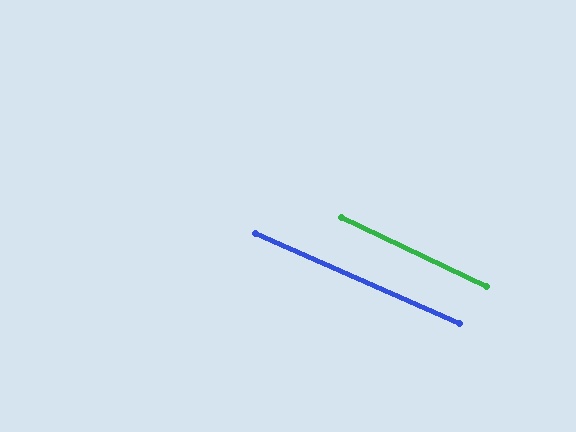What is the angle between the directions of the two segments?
Approximately 2 degrees.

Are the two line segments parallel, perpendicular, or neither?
Parallel — their directions differ by only 1.8°.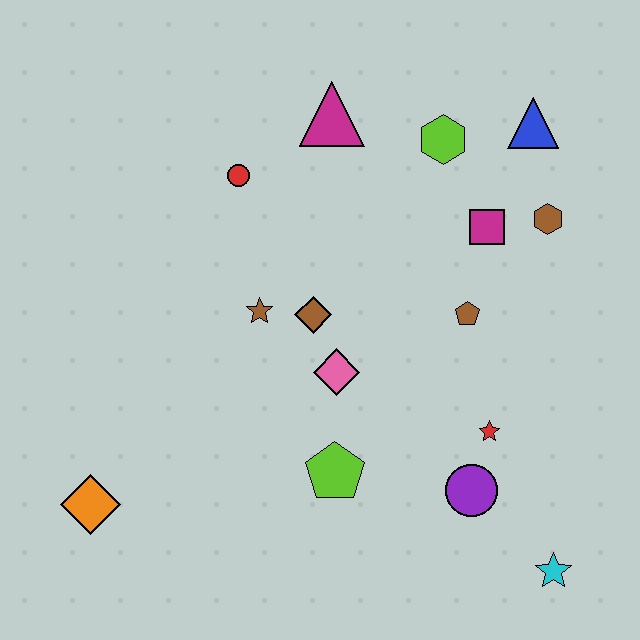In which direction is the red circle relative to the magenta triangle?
The red circle is to the left of the magenta triangle.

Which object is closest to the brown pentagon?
The magenta square is closest to the brown pentagon.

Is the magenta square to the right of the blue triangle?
No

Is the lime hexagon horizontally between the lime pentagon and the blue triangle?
Yes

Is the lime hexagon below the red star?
No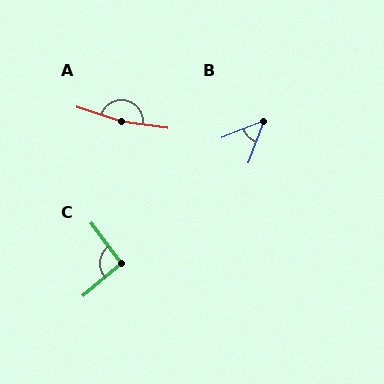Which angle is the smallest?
B, at approximately 47 degrees.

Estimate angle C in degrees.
Approximately 94 degrees.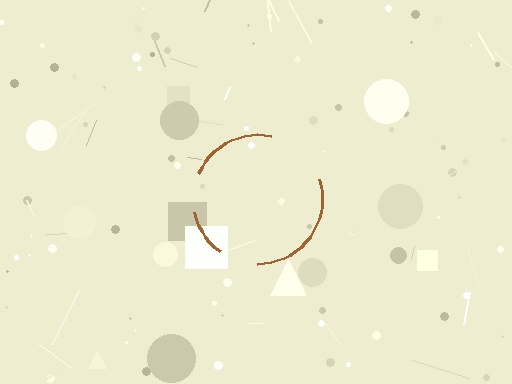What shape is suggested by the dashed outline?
The dashed outline suggests a circle.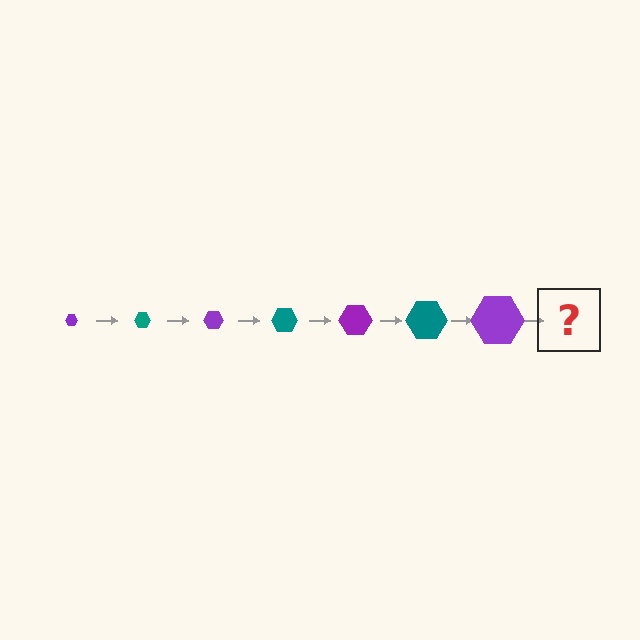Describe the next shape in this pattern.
It should be a teal hexagon, larger than the previous one.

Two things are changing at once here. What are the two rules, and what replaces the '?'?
The two rules are that the hexagon grows larger each step and the color cycles through purple and teal. The '?' should be a teal hexagon, larger than the previous one.